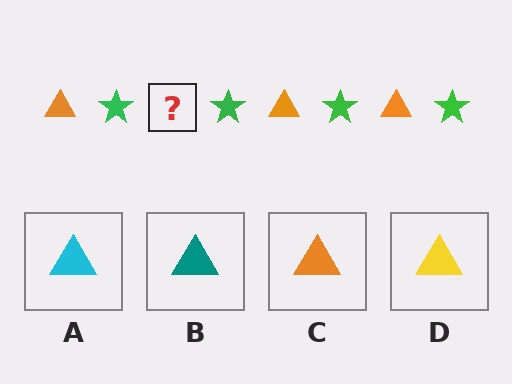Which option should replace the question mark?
Option C.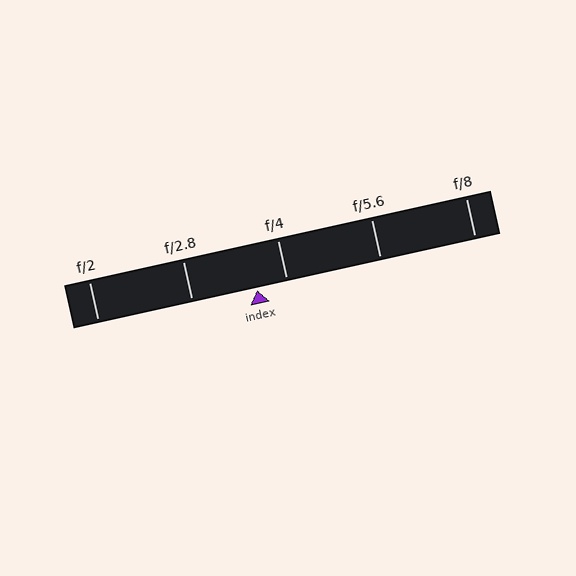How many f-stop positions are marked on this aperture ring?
There are 5 f-stop positions marked.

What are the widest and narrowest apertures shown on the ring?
The widest aperture shown is f/2 and the narrowest is f/8.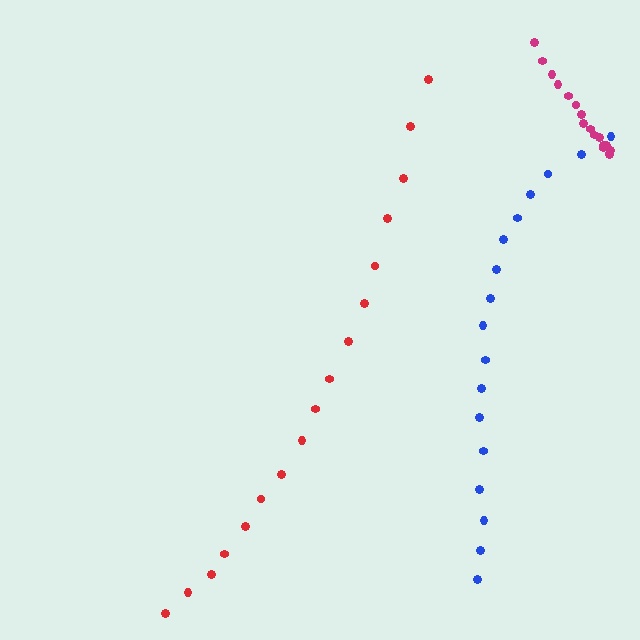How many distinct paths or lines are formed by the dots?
There are 3 distinct paths.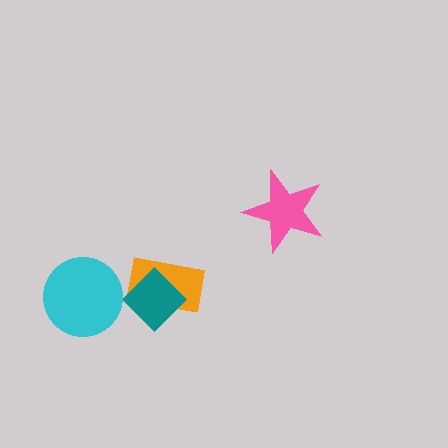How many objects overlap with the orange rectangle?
1 object overlaps with the orange rectangle.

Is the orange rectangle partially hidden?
Yes, it is partially covered by another shape.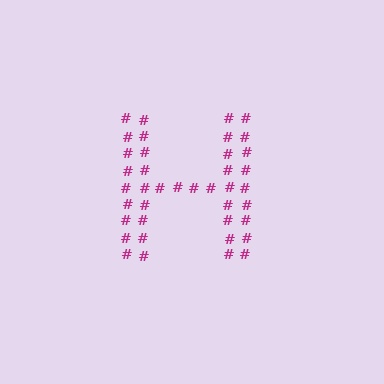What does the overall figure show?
The overall figure shows the letter H.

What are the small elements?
The small elements are hash symbols.